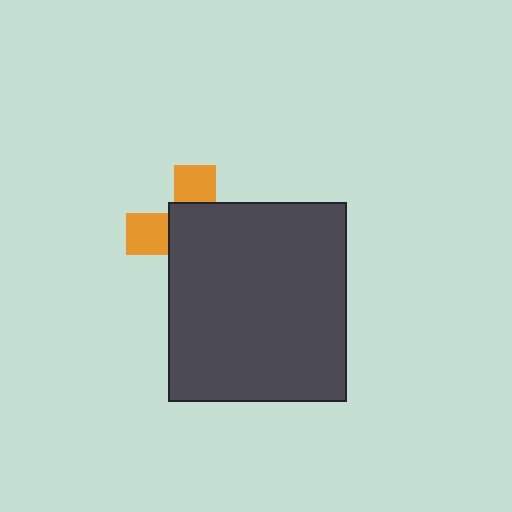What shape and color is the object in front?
The object in front is a dark gray rectangle.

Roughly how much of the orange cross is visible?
A small part of it is visible (roughly 33%).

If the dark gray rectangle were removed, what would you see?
You would see the complete orange cross.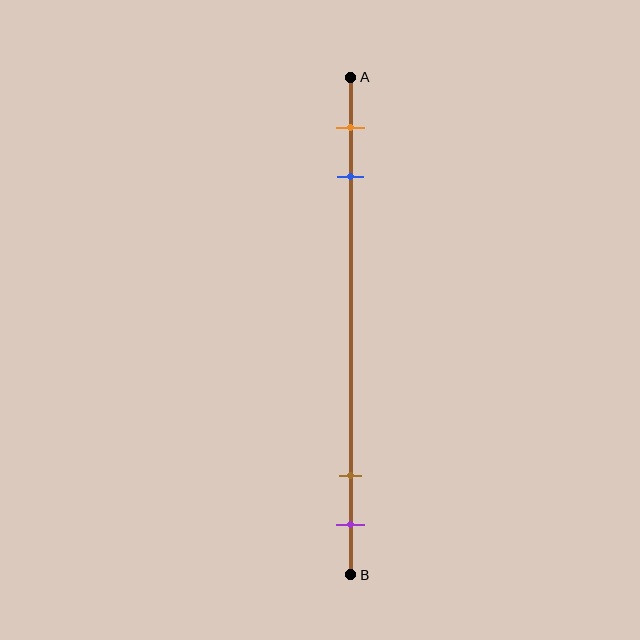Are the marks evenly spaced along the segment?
No, the marks are not evenly spaced.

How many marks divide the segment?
There are 4 marks dividing the segment.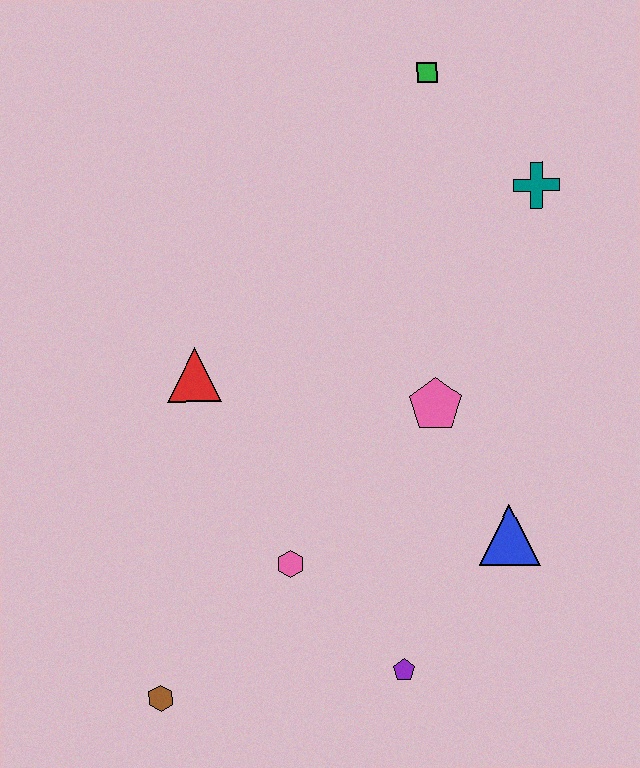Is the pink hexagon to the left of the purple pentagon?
Yes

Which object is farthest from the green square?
The brown hexagon is farthest from the green square.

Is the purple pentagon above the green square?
No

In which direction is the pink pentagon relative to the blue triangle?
The pink pentagon is above the blue triangle.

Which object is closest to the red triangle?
The pink hexagon is closest to the red triangle.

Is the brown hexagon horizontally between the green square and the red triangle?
No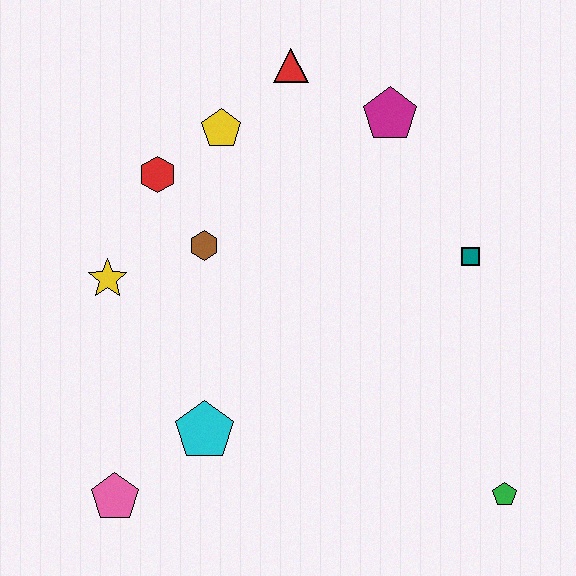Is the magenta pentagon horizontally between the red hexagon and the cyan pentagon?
No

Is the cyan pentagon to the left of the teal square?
Yes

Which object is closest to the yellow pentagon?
The red hexagon is closest to the yellow pentagon.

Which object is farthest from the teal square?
The pink pentagon is farthest from the teal square.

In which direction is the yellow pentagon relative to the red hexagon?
The yellow pentagon is to the right of the red hexagon.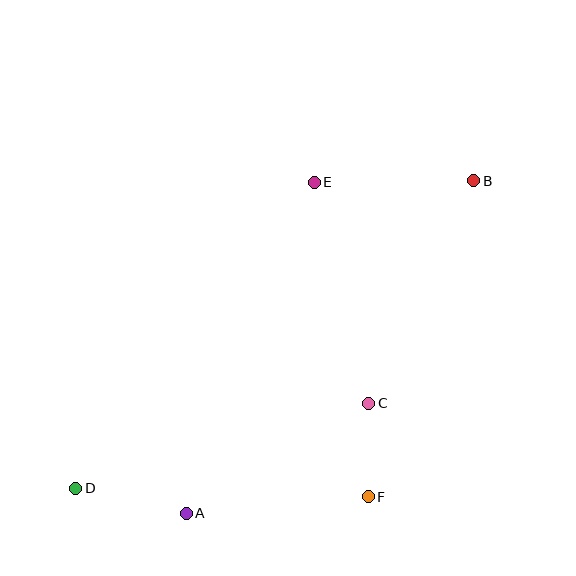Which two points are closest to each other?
Points C and F are closest to each other.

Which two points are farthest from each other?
Points B and D are farthest from each other.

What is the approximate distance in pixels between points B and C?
The distance between B and C is approximately 246 pixels.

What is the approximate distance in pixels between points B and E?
The distance between B and E is approximately 160 pixels.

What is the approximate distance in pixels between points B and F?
The distance between B and F is approximately 333 pixels.